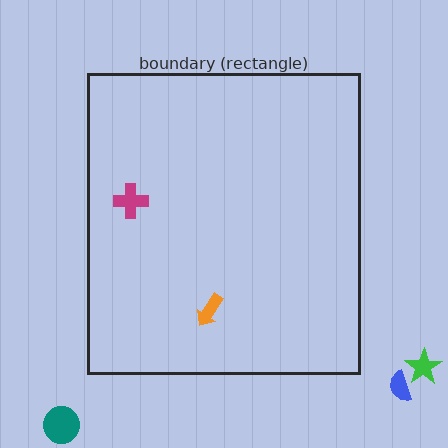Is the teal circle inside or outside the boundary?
Outside.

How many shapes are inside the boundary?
2 inside, 3 outside.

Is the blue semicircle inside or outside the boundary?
Outside.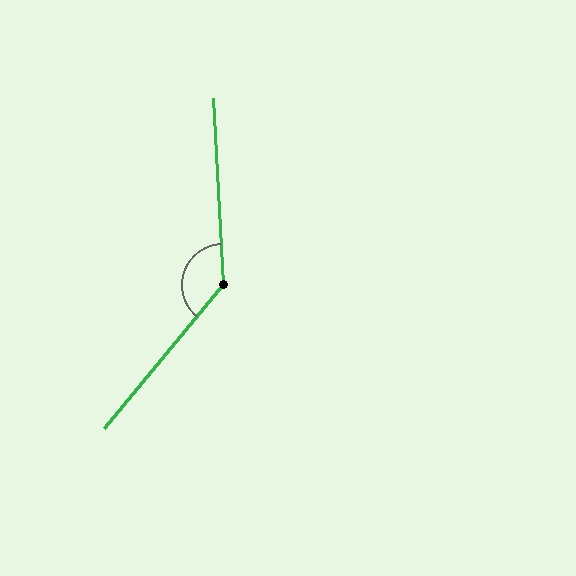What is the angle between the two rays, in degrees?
Approximately 137 degrees.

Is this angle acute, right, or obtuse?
It is obtuse.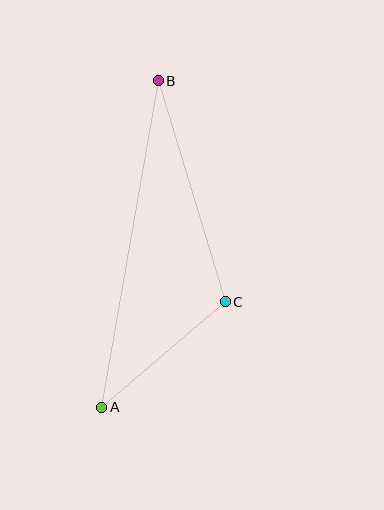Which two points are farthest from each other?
Points A and B are farthest from each other.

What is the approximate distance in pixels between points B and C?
The distance between B and C is approximately 231 pixels.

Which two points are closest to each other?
Points A and C are closest to each other.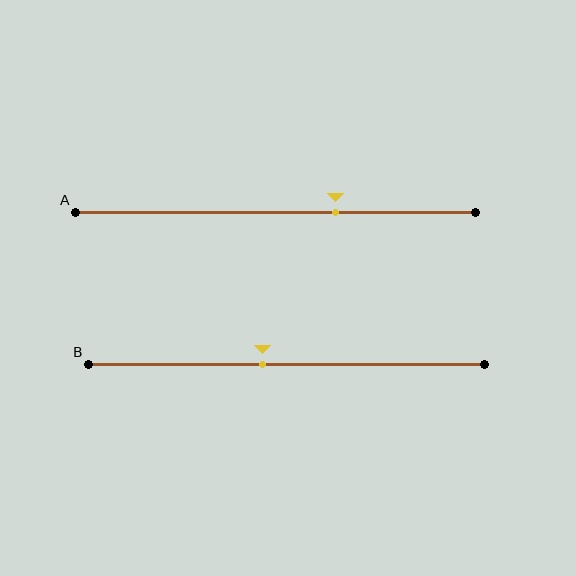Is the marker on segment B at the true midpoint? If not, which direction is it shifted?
No, the marker on segment B is shifted to the left by about 6% of the segment length.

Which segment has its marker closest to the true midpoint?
Segment B has its marker closest to the true midpoint.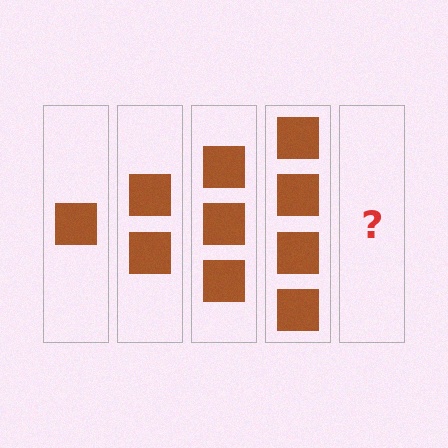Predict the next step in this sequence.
The next step is 5 squares.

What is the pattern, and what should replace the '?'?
The pattern is that each step adds one more square. The '?' should be 5 squares.